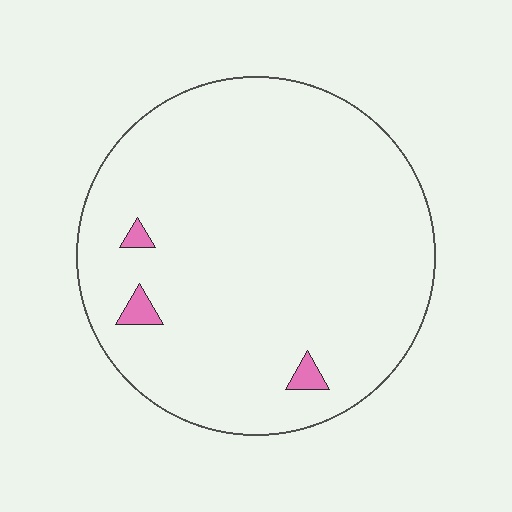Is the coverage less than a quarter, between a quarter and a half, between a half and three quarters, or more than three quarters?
Less than a quarter.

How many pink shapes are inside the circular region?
3.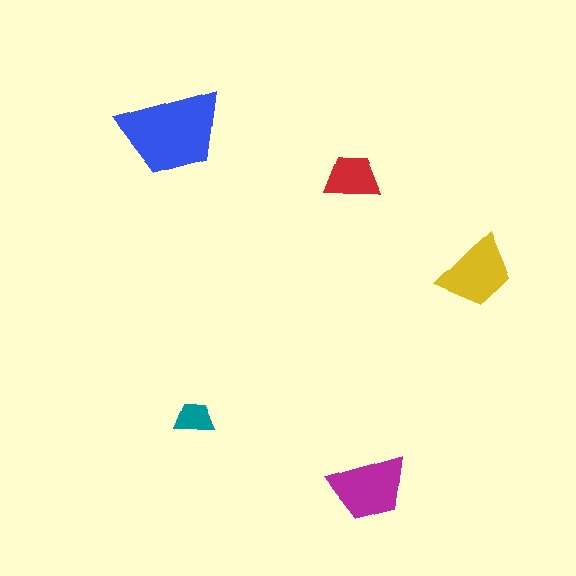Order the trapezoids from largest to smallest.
the blue one, the magenta one, the yellow one, the red one, the teal one.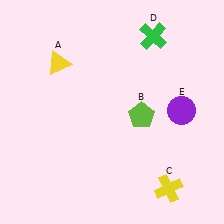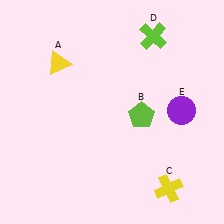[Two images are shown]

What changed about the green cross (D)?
In Image 1, D is green. In Image 2, it changed to lime.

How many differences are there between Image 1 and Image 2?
There is 1 difference between the two images.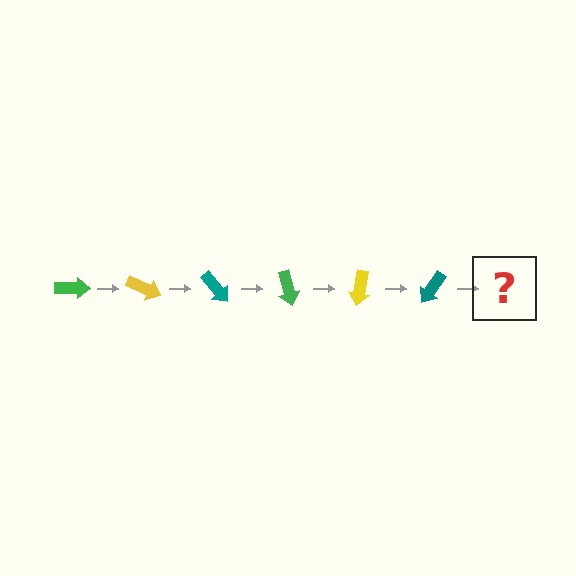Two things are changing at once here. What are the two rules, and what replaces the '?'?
The two rules are that it rotates 25 degrees each step and the color cycles through green, yellow, and teal. The '?' should be a green arrow, rotated 150 degrees from the start.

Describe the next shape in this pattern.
It should be a green arrow, rotated 150 degrees from the start.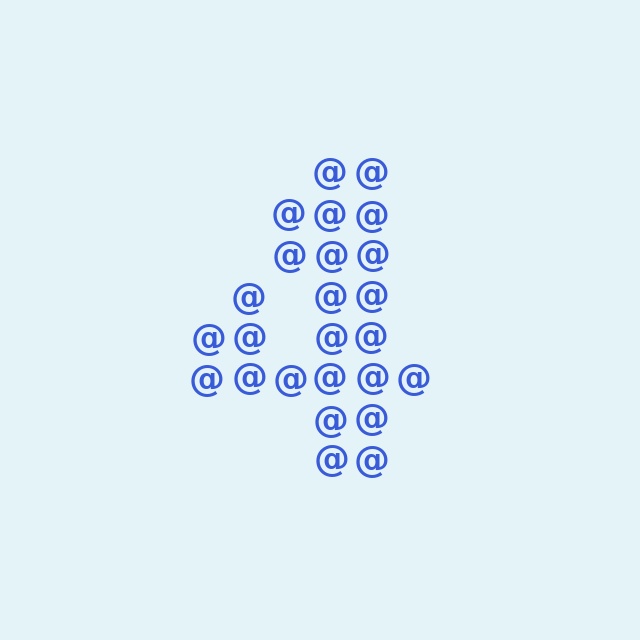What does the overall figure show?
The overall figure shows the digit 4.